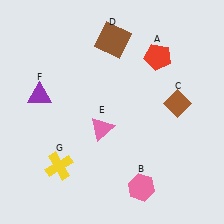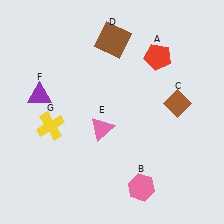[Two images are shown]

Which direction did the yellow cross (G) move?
The yellow cross (G) moved up.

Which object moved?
The yellow cross (G) moved up.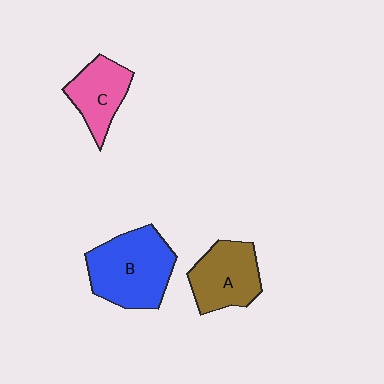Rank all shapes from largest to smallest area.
From largest to smallest: B (blue), A (brown), C (pink).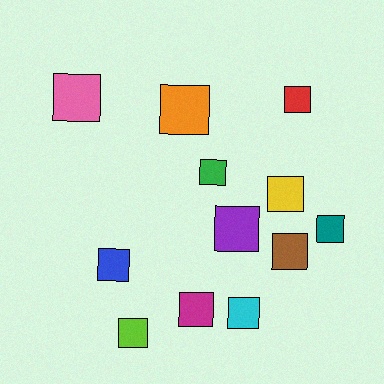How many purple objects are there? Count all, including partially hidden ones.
There is 1 purple object.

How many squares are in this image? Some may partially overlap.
There are 12 squares.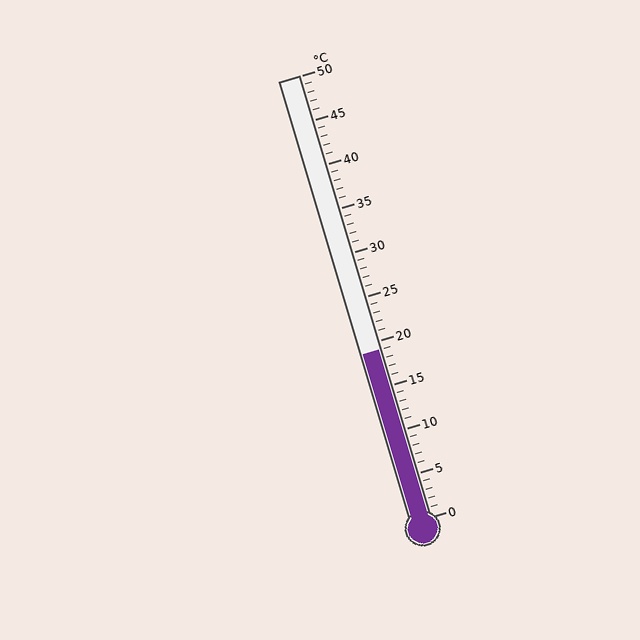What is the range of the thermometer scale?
The thermometer scale ranges from 0°C to 50°C.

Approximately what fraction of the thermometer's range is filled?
The thermometer is filled to approximately 40% of its range.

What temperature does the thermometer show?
The thermometer shows approximately 19°C.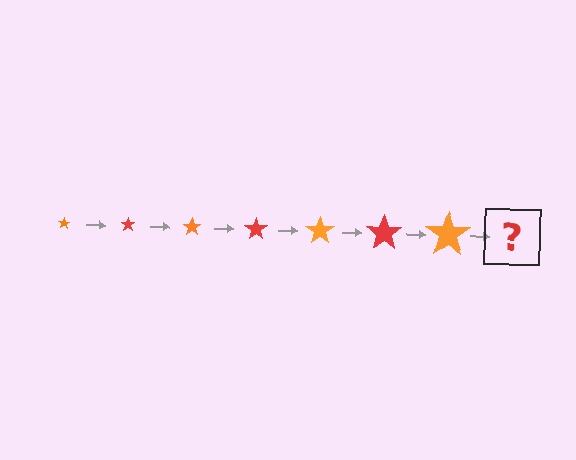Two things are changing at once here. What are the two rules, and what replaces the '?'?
The two rules are that the star grows larger each step and the color cycles through orange and red. The '?' should be a red star, larger than the previous one.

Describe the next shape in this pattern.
It should be a red star, larger than the previous one.